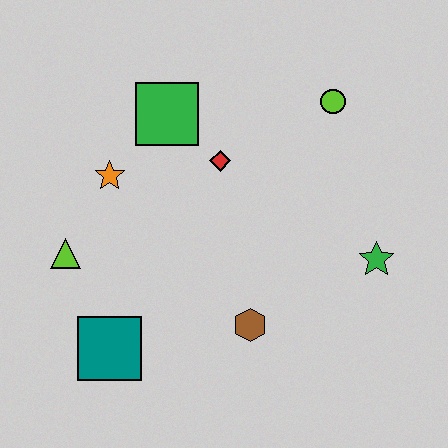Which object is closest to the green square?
The red diamond is closest to the green square.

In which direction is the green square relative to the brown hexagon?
The green square is above the brown hexagon.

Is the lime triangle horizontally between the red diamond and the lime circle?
No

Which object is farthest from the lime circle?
The teal square is farthest from the lime circle.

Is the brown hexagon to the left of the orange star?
No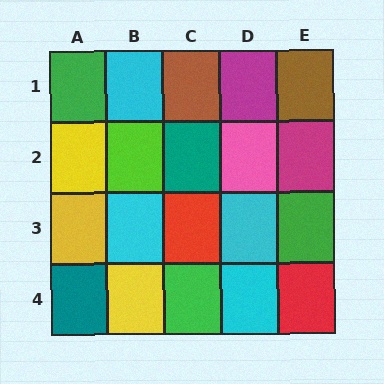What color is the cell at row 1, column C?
Brown.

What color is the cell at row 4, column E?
Red.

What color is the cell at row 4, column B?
Yellow.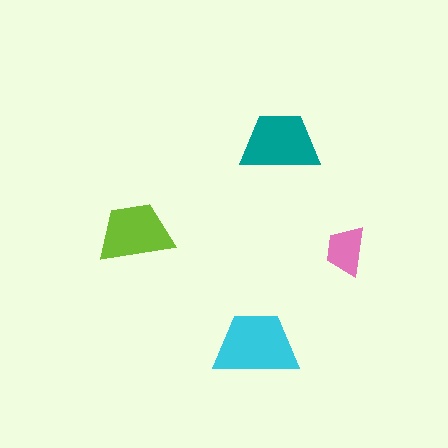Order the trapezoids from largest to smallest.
the cyan one, the teal one, the lime one, the pink one.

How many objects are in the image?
There are 4 objects in the image.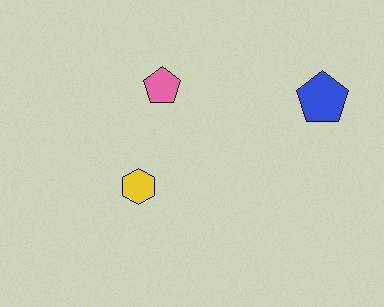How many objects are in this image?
There are 3 objects.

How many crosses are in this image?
There are no crosses.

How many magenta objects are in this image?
There are no magenta objects.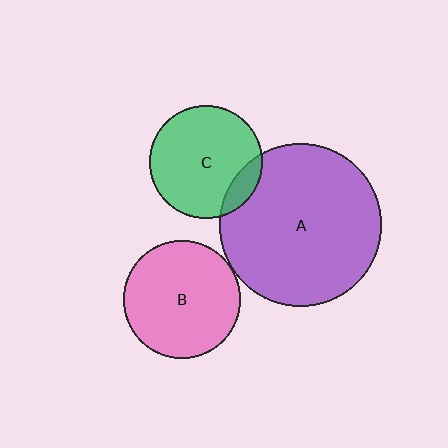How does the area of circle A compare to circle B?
Approximately 1.9 times.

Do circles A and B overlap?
Yes.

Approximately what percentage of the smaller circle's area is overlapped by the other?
Approximately 5%.